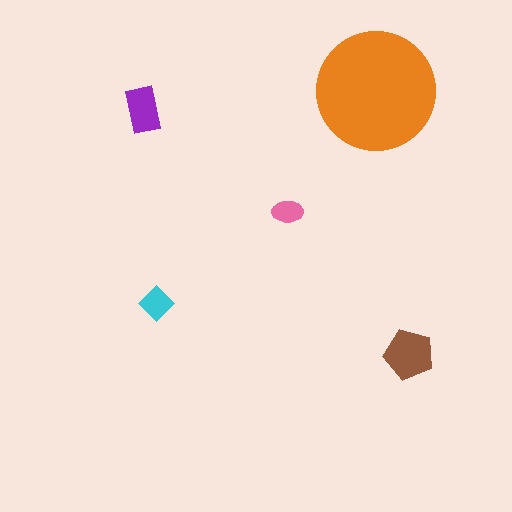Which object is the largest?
The orange circle.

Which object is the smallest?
The pink ellipse.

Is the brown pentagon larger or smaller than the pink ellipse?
Larger.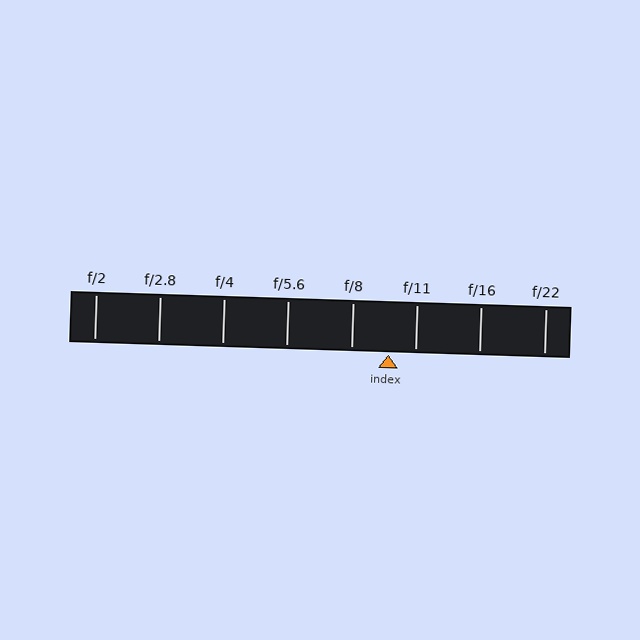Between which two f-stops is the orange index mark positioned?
The index mark is between f/8 and f/11.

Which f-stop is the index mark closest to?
The index mark is closest to f/11.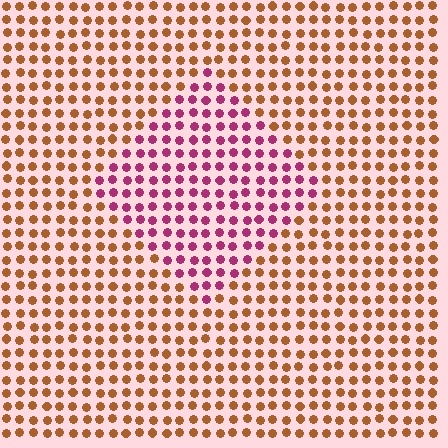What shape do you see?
I see a diamond.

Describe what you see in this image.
The image is filled with small brown elements in a uniform arrangement. A diamond-shaped region is visible where the elements are tinted to a slightly different hue, forming a subtle color boundary.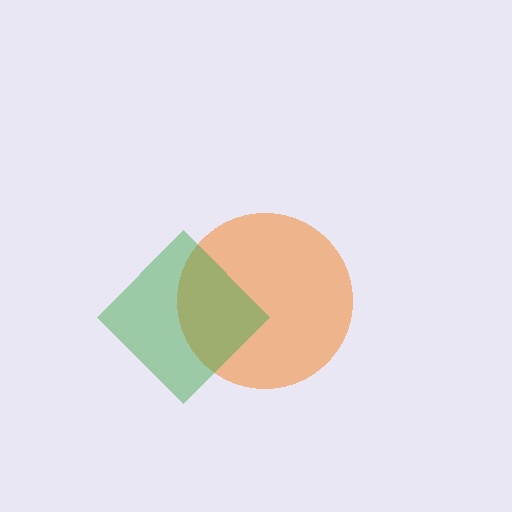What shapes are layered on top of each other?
The layered shapes are: an orange circle, a green diamond.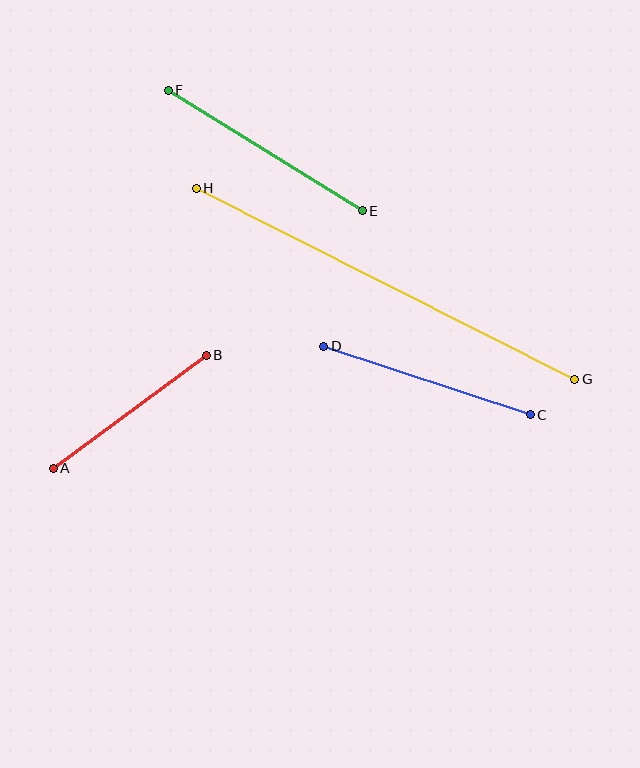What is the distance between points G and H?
The distance is approximately 424 pixels.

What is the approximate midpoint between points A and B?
The midpoint is at approximately (130, 412) pixels.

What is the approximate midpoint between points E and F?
The midpoint is at approximately (265, 150) pixels.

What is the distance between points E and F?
The distance is approximately 228 pixels.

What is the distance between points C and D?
The distance is approximately 218 pixels.